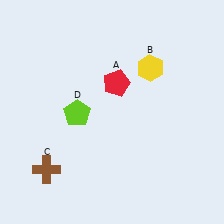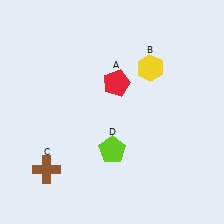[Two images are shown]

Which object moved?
The lime pentagon (D) moved down.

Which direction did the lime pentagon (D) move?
The lime pentagon (D) moved down.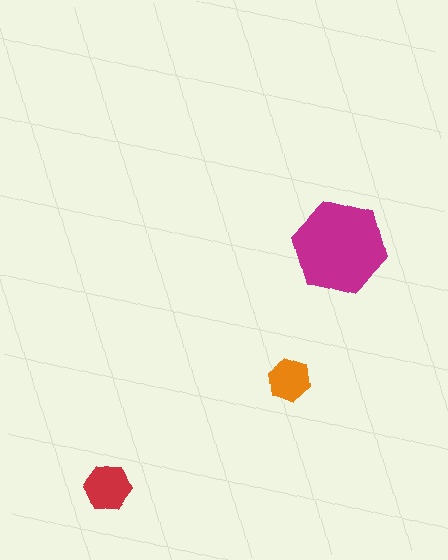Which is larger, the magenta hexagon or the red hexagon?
The magenta one.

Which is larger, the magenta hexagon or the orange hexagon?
The magenta one.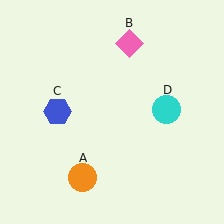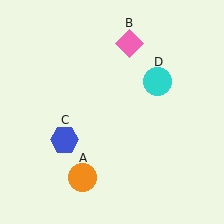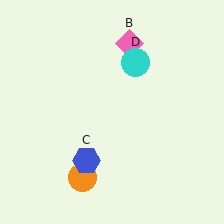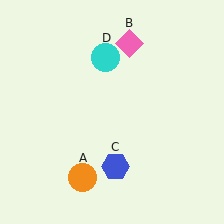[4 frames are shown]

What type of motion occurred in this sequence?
The blue hexagon (object C), cyan circle (object D) rotated counterclockwise around the center of the scene.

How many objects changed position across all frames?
2 objects changed position: blue hexagon (object C), cyan circle (object D).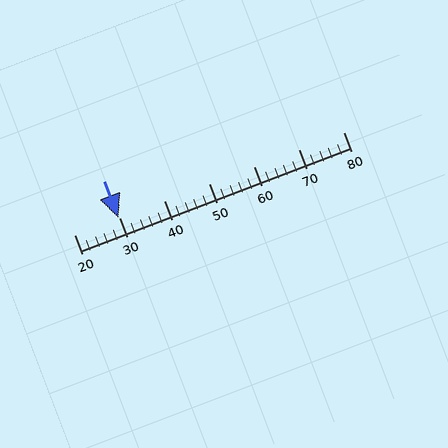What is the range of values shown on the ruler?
The ruler shows values from 20 to 80.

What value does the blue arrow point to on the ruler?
The blue arrow points to approximately 30.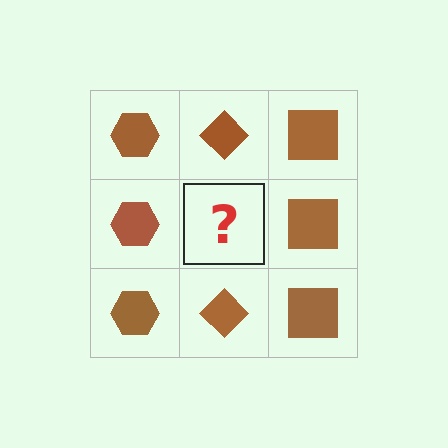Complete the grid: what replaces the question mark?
The question mark should be replaced with a brown diamond.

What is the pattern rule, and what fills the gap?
The rule is that each column has a consistent shape. The gap should be filled with a brown diamond.